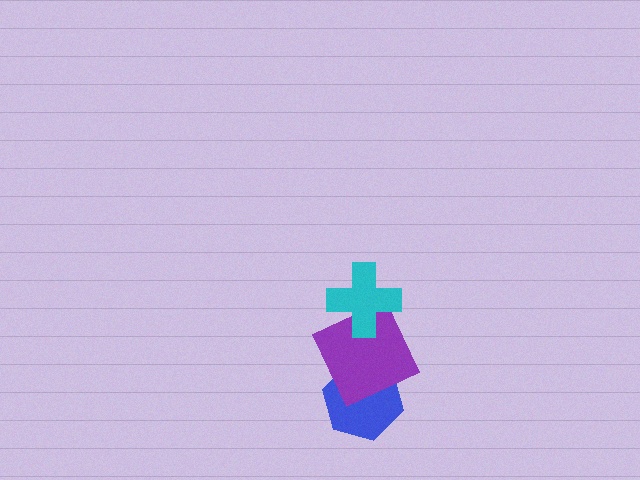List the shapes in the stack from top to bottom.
From top to bottom: the cyan cross, the purple square, the blue hexagon.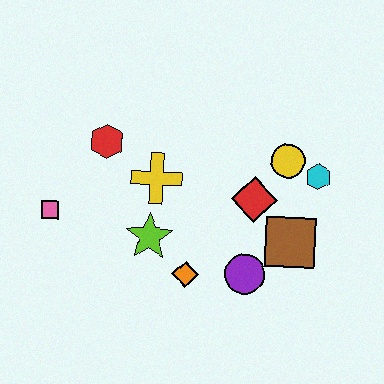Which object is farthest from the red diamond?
The pink square is farthest from the red diamond.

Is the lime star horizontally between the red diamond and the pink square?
Yes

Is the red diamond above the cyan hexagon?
No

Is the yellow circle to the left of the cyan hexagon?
Yes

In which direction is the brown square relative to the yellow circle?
The brown square is below the yellow circle.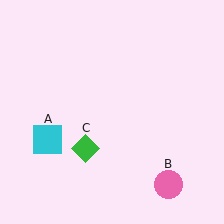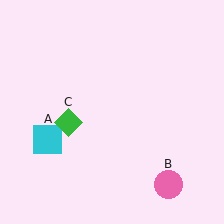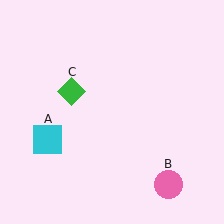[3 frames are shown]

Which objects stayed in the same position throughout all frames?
Cyan square (object A) and pink circle (object B) remained stationary.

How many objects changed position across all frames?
1 object changed position: green diamond (object C).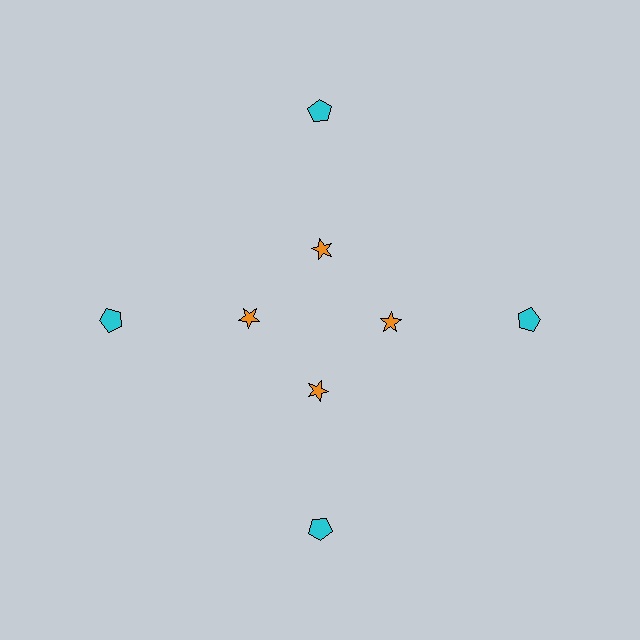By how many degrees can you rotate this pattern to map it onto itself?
The pattern maps onto itself every 90 degrees of rotation.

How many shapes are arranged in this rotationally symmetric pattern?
There are 8 shapes, arranged in 4 groups of 2.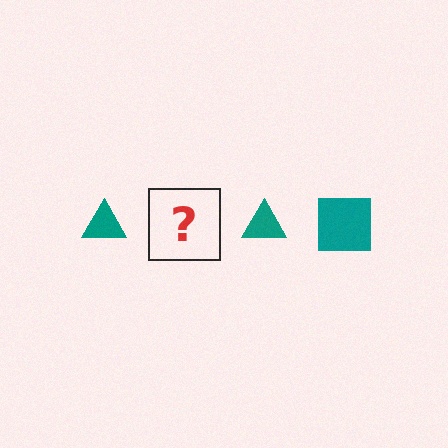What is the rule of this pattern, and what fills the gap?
The rule is that the pattern cycles through triangle, square shapes in teal. The gap should be filled with a teal square.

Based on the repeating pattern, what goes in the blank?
The blank should be a teal square.